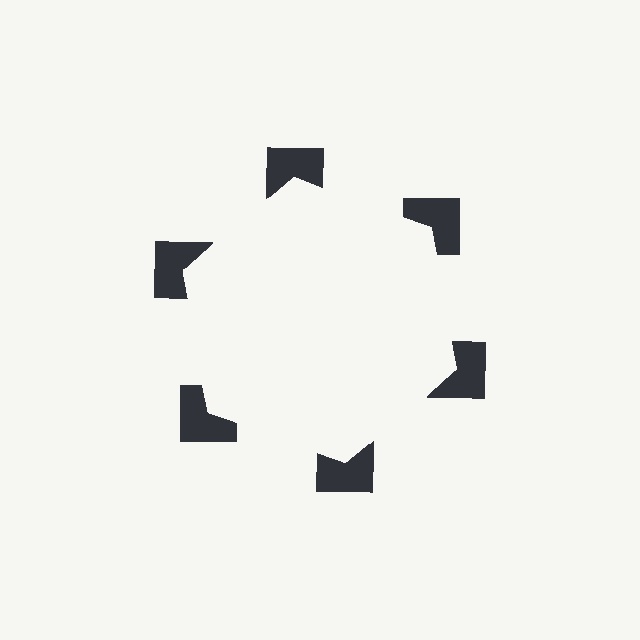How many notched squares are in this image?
There are 6 — one at each vertex of the illusory hexagon.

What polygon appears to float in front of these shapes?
An illusory hexagon — its edges are inferred from the aligned wedge cuts in the notched squares, not physically drawn.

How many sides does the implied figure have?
6 sides.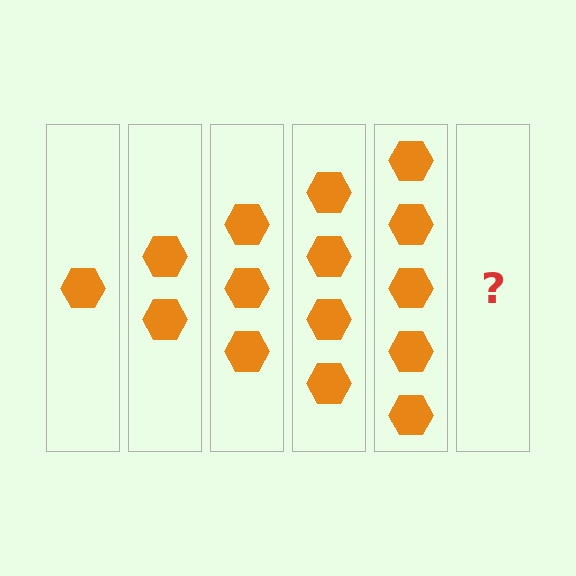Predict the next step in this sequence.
The next step is 6 hexagons.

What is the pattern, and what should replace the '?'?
The pattern is that each step adds one more hexagon. The '?' should be 6 hexagons.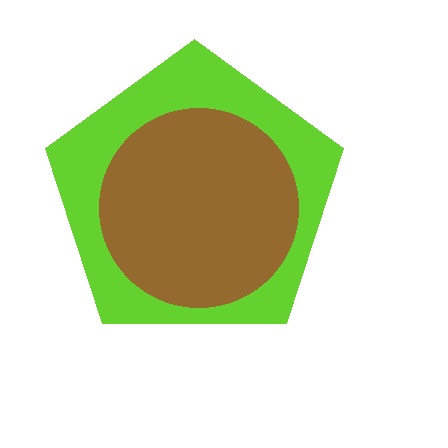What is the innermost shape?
The brown circle.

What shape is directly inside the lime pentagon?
The brown circle.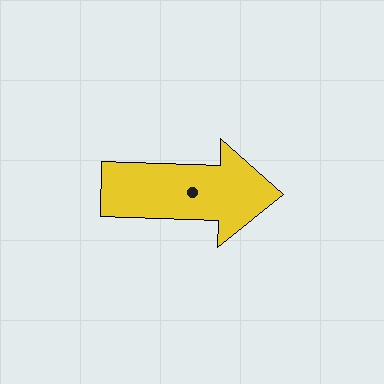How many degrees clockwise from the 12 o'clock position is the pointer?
Approximately 92 degrees.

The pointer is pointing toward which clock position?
Roughly 3 o'clock.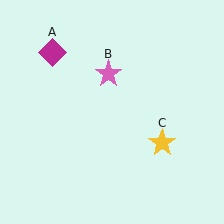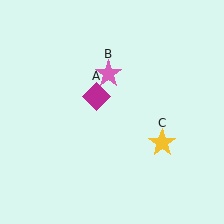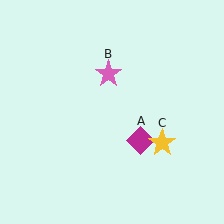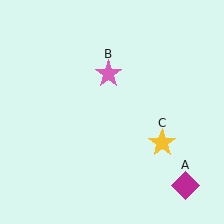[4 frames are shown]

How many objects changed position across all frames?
1 object changed position: magenta diamond (object A).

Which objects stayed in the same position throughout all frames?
Pink star (object B) and yellow star (object C) remained stationary.